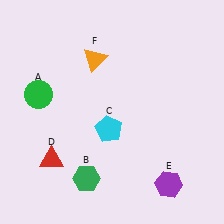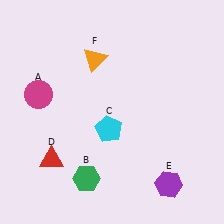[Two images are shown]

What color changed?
The circle (A) changed from green in Image 1 to magenta in Image 2.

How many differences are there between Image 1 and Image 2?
There is 1 difference between the two images.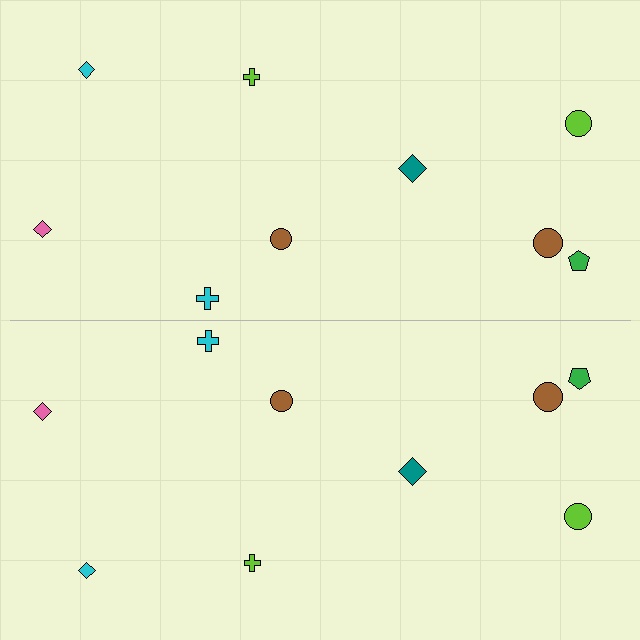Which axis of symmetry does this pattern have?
The pattern has a horizontal axis of symmetry running through the center of the image.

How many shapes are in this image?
There are 18 shapes in this image.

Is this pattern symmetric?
Yes, this pattern has bilateral (reflection) symmetry.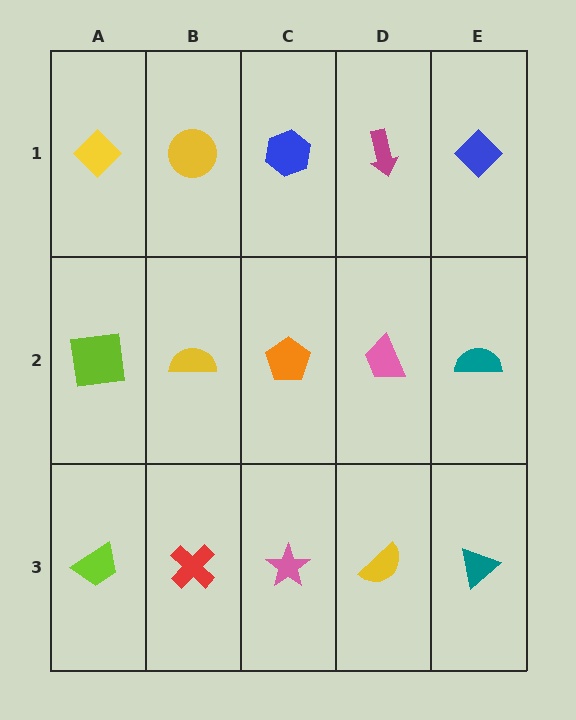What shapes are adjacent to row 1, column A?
A lime square (row 2, column A), a yellow circle (row 1, column B).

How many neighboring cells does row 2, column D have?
4.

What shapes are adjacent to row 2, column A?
A yellow diamond (row 1, column A), a lime trapezoid (row 3, column A), a yellow semicircle (row 2, column B).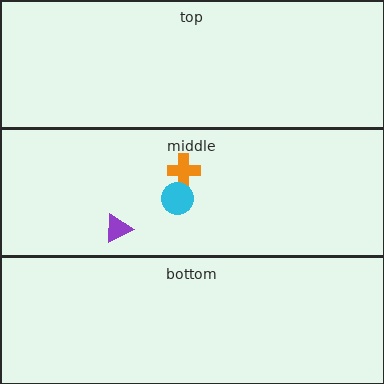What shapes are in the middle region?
The purple triangle, the orange cross, the cyan circle.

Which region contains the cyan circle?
The middle region.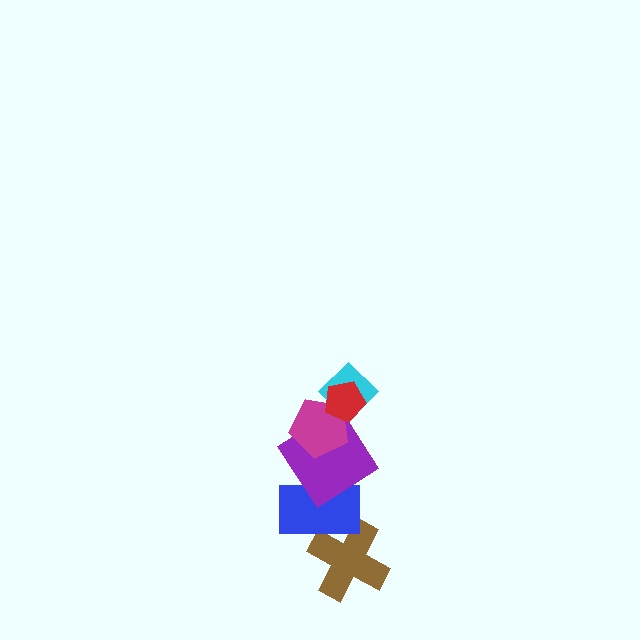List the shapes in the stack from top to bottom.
From top to bottom: the red pentagon, the cyan diamond, the magenta pentagon, the purple diamond, the blue rectangle, the brown cross.